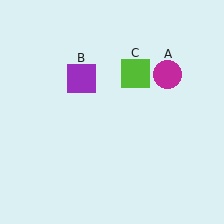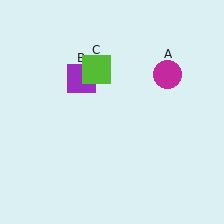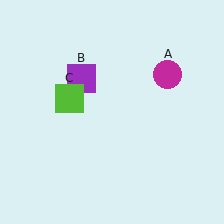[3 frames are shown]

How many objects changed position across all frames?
1 object changed position: lime square (object C).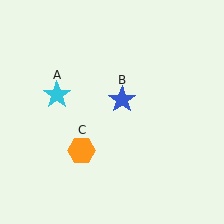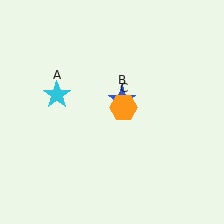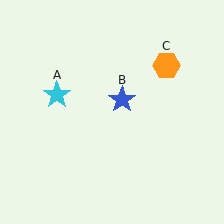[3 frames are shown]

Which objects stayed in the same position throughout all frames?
Cyan star (object A) and blue star (object B) remained stationary.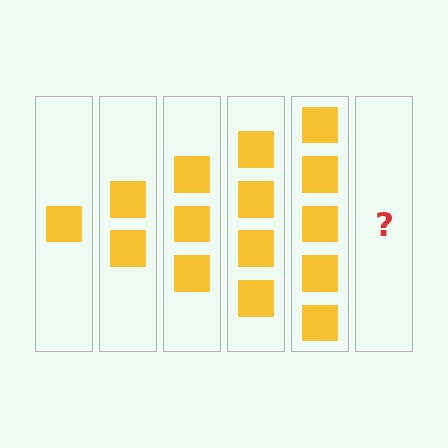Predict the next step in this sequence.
The next step is 6 squares.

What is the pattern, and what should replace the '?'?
The pattern is that each step adds one more square. The '?' should be 6 squares.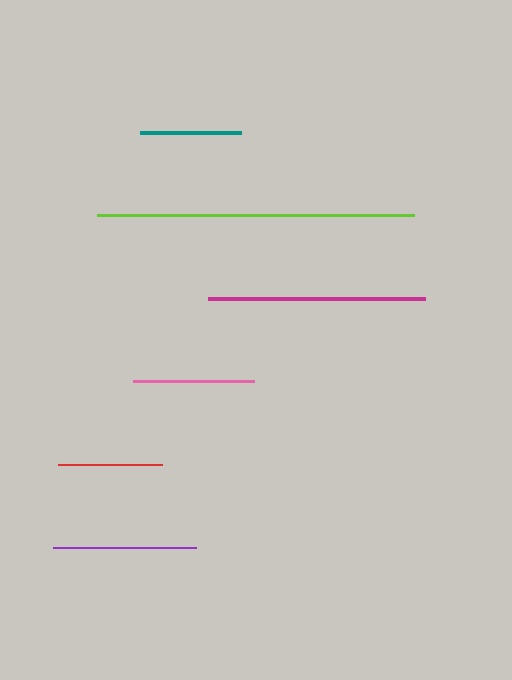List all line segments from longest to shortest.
From longest to shortest: lime, magenta, purple, pink, red, teal.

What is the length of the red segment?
The red segment is approximately 104 pixels long.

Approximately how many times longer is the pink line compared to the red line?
The pink line is approximately 1.2 times the length of the red line.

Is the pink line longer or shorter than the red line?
The pink line is longer than the red line.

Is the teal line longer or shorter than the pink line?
The pink line is longer than the teal line.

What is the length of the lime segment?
The lime segment is approximately 317 pixels long.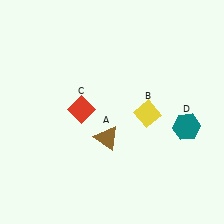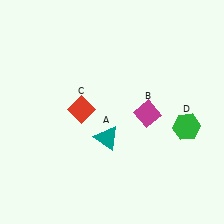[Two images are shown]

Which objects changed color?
A changed from brown to teal. B changed from yellow to magenta. D changed from teal to green.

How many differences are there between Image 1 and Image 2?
There are 3 differences between the two images.